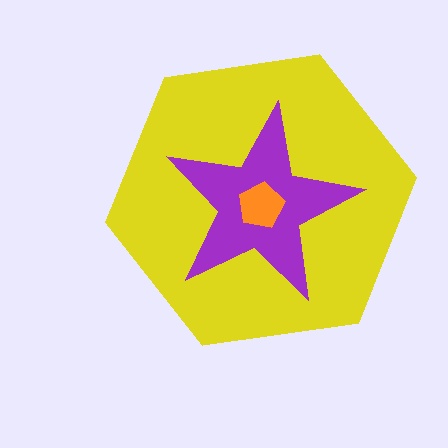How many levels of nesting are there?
3.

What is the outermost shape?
The yellow hexagon.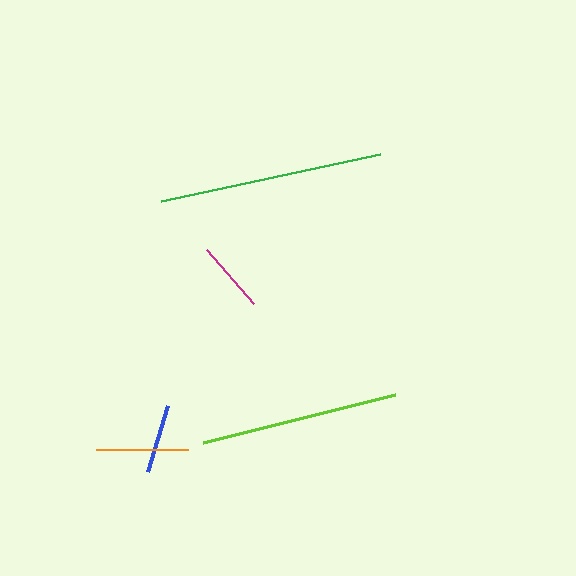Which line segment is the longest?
The green line is the longest at approximately 224 pixels.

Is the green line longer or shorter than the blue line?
The green line is longer than the blue line.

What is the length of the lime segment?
The lime segment is approximately 198 pixels long.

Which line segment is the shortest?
The blue line is the shortest at approximately 69 pixels.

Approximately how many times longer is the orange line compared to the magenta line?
The orange line is approximately 1.3 times the length of the magenta line.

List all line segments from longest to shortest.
From longest to shortest: green, lime, orange, magenta, blue.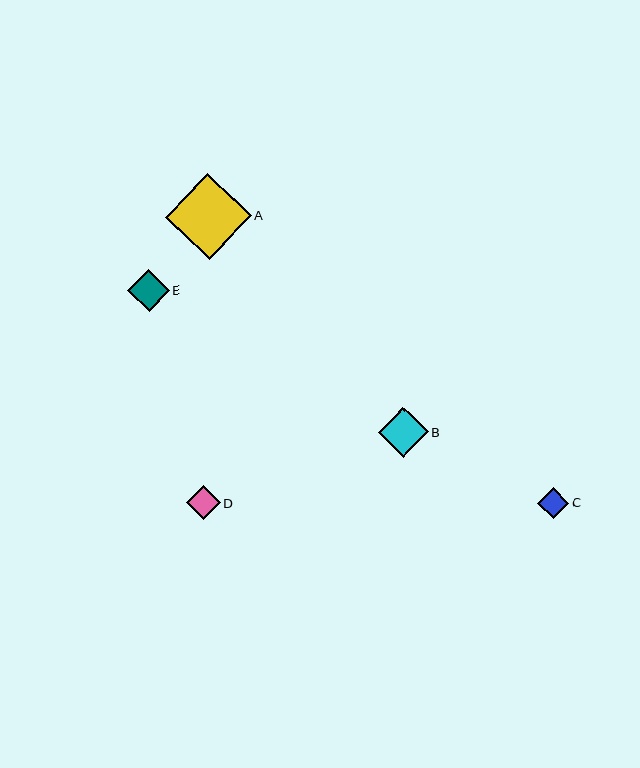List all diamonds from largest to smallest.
From largest to smallest: A, B, E, D, C.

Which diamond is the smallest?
Diamond C is the smallest with a size of approximately 31 pixels.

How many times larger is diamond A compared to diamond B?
Diamond A is approximately 1.7 times the size of diamond B.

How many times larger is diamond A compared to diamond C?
Diamond A is approximately 2.7 times the size of diamond C.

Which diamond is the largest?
Diamond A is the largest with a size of approximately 86 pixels.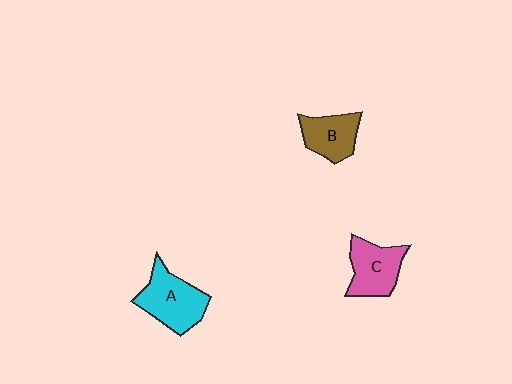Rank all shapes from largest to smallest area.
From largest to smallest: A (cyan), C (pink), B (brown).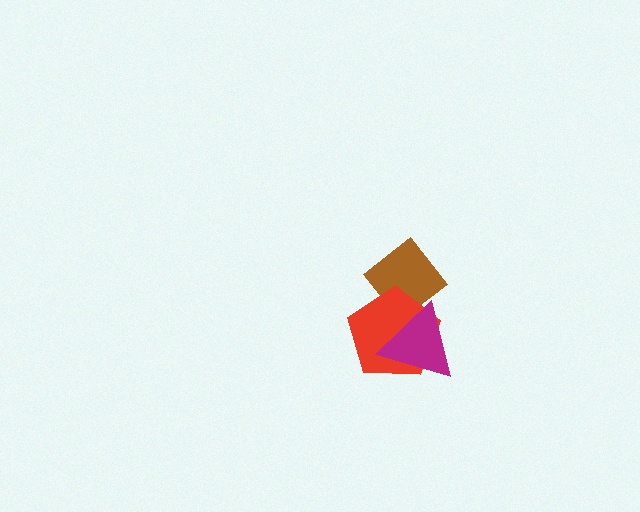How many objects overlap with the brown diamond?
2 objects overlap with the brown diamond.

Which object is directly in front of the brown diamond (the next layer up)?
The red pentagon is directly in front of the brown diamond.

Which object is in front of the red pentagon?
The magenta triangle is in front of the red pentagon.